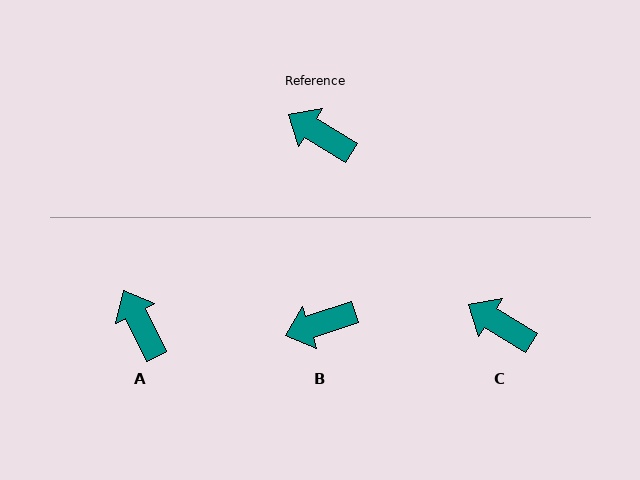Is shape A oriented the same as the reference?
No, it is off by about 32 degrees.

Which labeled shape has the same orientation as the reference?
C.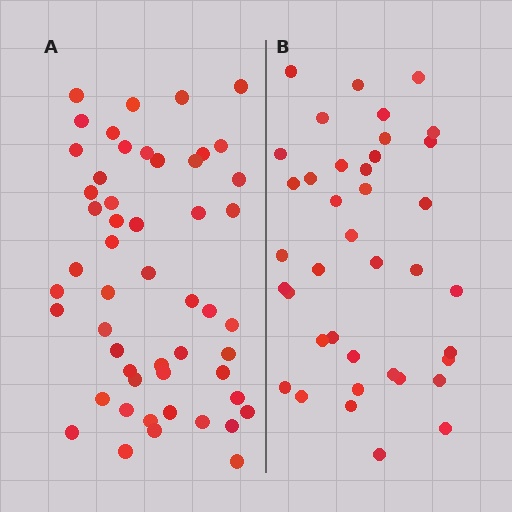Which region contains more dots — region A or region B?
Region A (the left region) has more dots.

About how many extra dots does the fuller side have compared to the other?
Region A has approximately 15 more dots than region B.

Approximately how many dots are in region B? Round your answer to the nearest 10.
About 40 dots. (The exact count is 39, which rounds to 40.)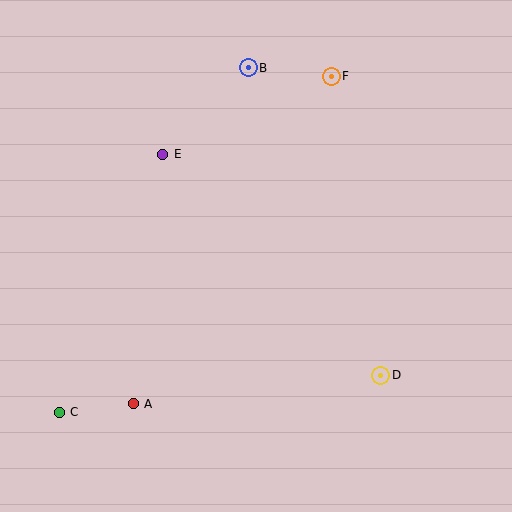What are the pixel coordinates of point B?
Point B is at (248, 68).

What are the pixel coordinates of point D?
Point D is at (381, 375).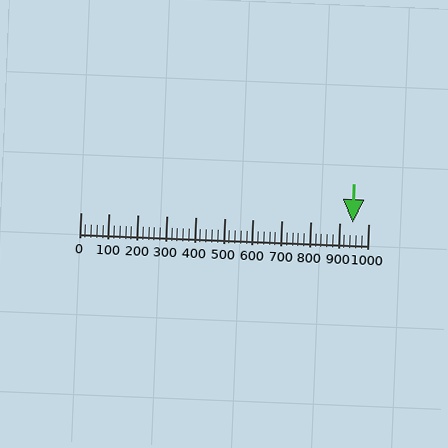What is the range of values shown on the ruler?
The ruler shows values from 0 to 1000.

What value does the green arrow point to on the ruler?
The green arrow points to approximately 947.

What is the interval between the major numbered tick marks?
The major tick marks are spaced 100 units apart.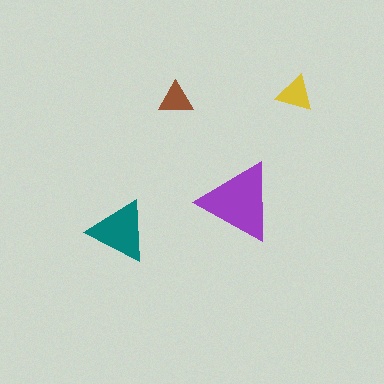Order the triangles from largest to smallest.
the purple one, the teal one, the yellow one, the brown one.